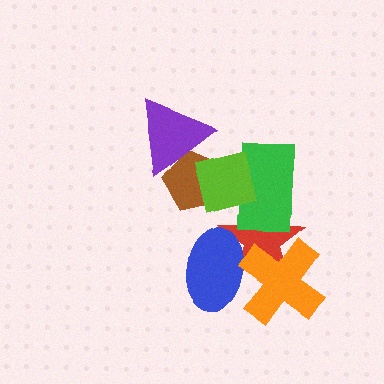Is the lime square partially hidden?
No, no other shape covers it.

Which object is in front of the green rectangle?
The lime square is in front of the green rectangle.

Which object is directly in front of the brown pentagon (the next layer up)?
The lime square is directly in front of the brown pentagon.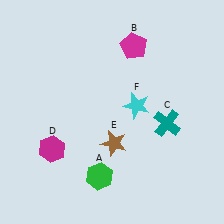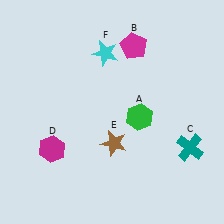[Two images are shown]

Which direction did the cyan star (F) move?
The cyan star (F) moved up.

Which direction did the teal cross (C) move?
The teal cross (C) moved down.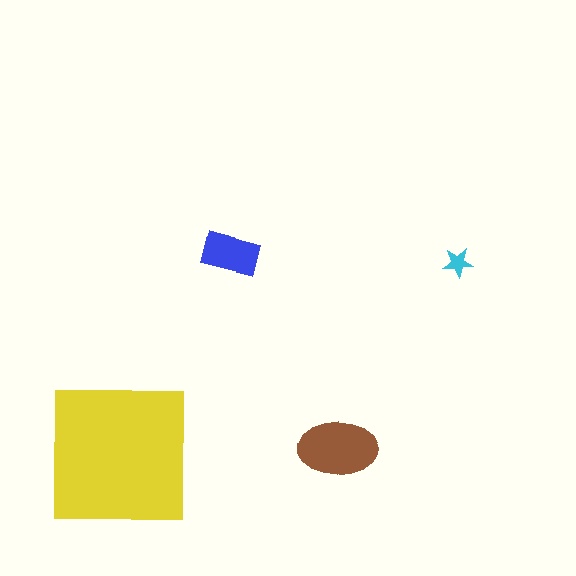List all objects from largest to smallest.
The yellow square, the brown ellipse, the blue rectangle, the cyan star.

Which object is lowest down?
The yellow square is bottommost.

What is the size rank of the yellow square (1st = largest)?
1st.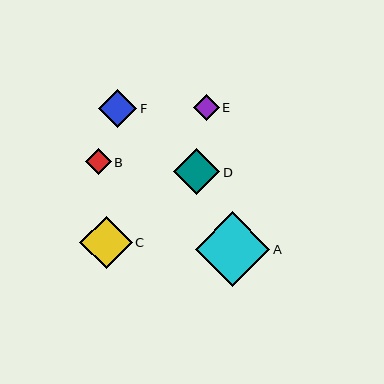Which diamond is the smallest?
Diamond E is the smallest with a size of approximately 26 pixels.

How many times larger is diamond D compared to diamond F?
Diamond D is approximately 1.2 times the size of diamond F.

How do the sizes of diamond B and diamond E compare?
Diamond B and diamond E are approximately the same size.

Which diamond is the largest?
Diamond A is the largest with a size of approximately 75 pixels.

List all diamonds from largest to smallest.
From largest to smallest: A, C, D, F, B, E.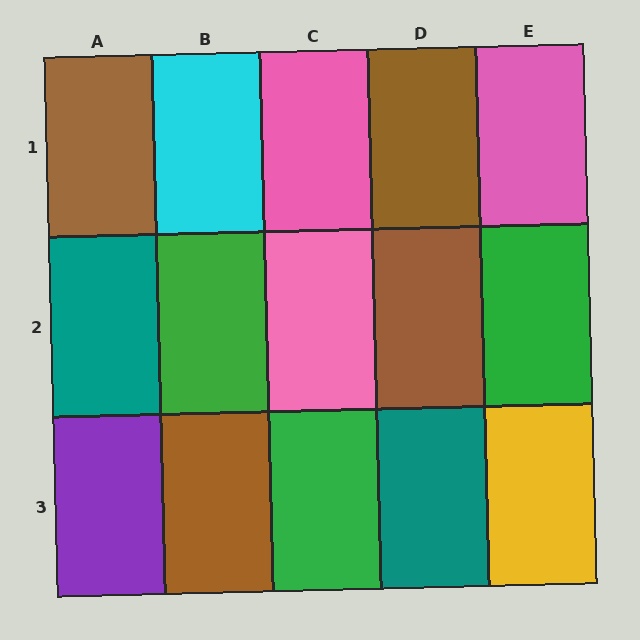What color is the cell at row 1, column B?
Cyan.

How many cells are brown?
4 cells are brown.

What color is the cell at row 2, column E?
Green.